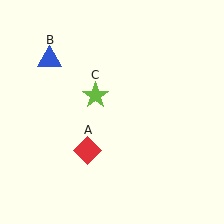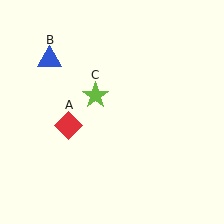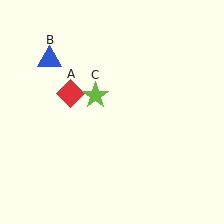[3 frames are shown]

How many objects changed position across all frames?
1 object changed position: red diamond (object A).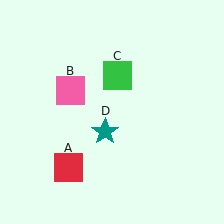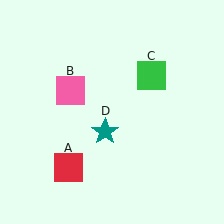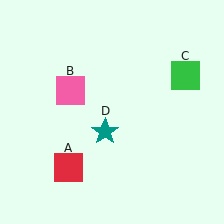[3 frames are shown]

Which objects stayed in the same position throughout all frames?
Red square (object A) and pink square (object B) and teal star (object D) remained stationary.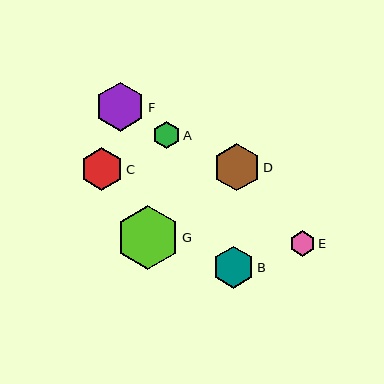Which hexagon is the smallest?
Hexagon E is the smallest with a size of approximately 25 pixels.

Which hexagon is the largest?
Hexagon G is the largest with a size of approximately 64 pixels.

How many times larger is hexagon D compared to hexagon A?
Hexagon D is approximately 1.7 times the size of hexagon A.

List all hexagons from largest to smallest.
From largest to smallest: G, F, D, C, B, A, E.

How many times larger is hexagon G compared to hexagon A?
Hexagon G is approximately 2.4 times the size of hexagon A.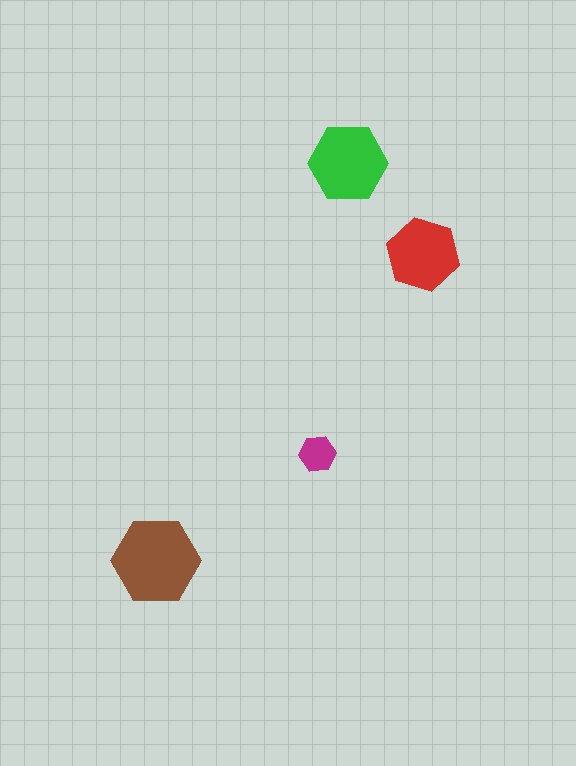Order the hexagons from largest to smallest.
the brown one, the green one, the red one, the magenta one.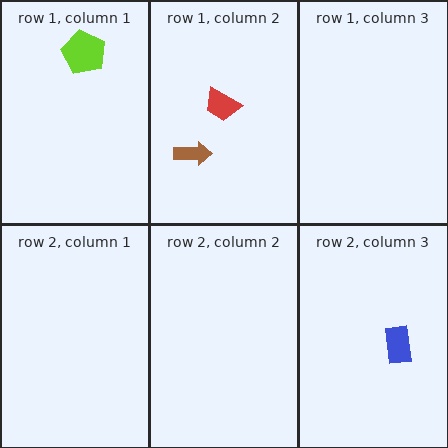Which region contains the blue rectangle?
The row 2, column 3 region.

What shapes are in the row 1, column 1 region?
The lime pentagon.